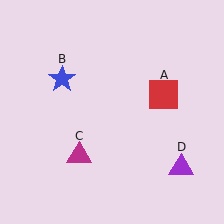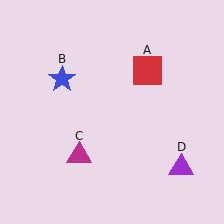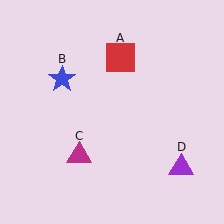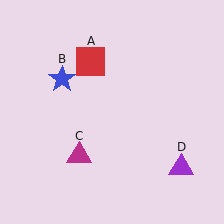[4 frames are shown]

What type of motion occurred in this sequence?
The red square (object A) rotated counterclockwise around the center of the scene.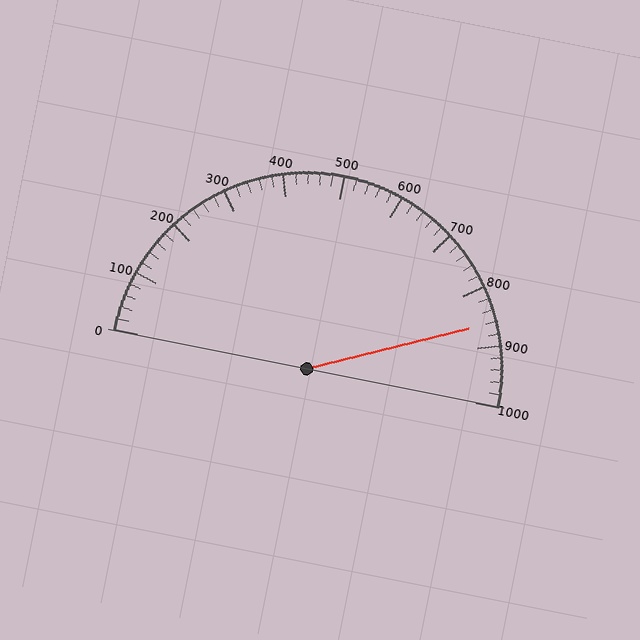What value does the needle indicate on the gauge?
The needle indicates approximately 860.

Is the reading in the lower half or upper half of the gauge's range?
The reading is in the upper half of the range (0 to 1000).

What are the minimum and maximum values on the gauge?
The gauge ranges from 0 to 1000.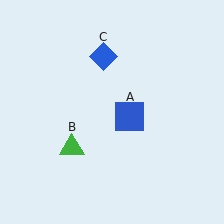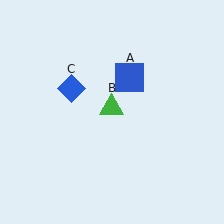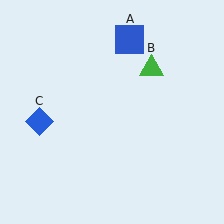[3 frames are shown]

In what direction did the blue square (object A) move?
The blue square (object A) moved up.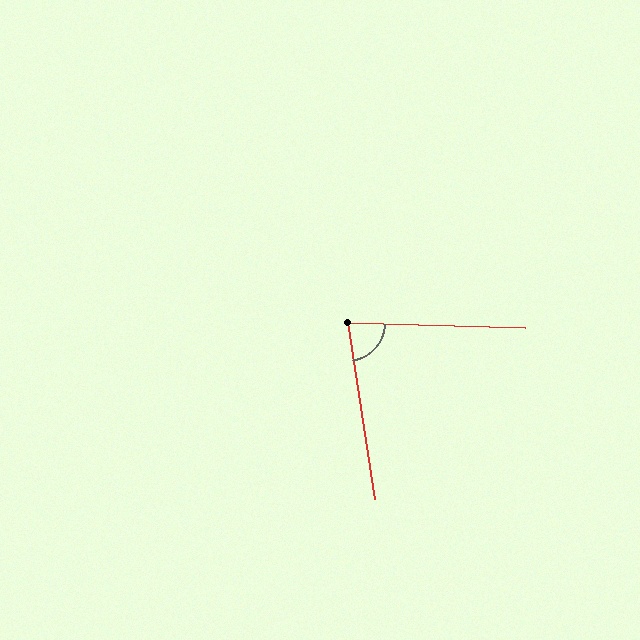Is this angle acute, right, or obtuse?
It is acute.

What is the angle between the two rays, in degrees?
Approximately 80 degrees.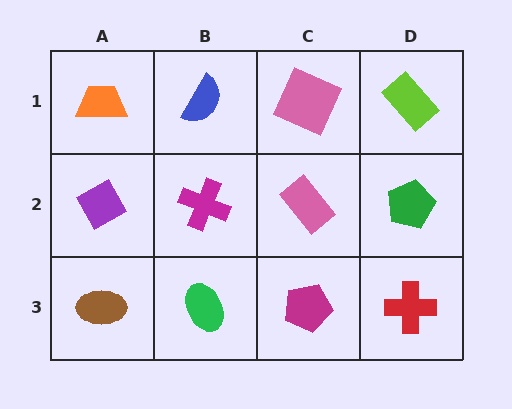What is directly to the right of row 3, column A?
A green ellipse.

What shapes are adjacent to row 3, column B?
A magenta cross (row 2, column B), a brown ellipse (row 3, column A), a magenta pentagon (row 3, column C).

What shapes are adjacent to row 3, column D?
A green pentagon (row 2, column D), a magenta pentagon (row 3, column C).